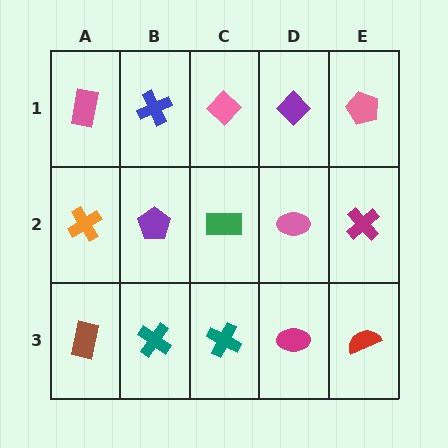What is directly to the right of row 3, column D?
A red semicircle.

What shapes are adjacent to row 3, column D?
A pink ellipse (row 2, column D), a teal cross (row 3, column C), a red semicircle (row 3, column E).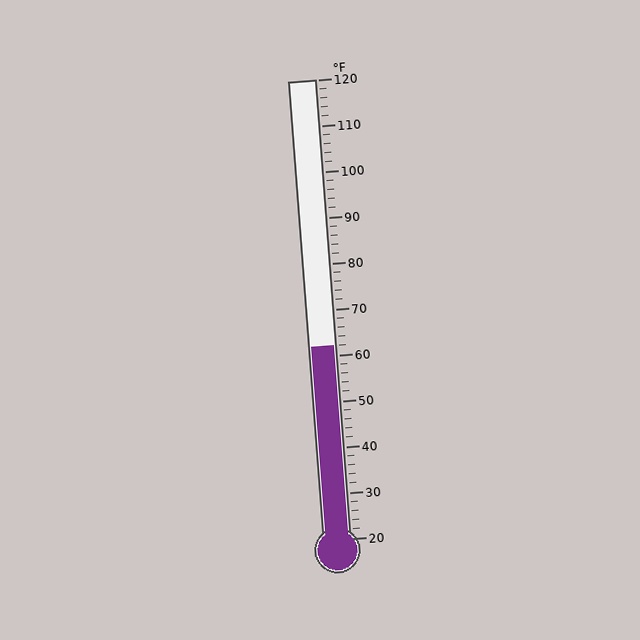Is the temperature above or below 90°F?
The temperature is below 90°F.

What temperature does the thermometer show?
The thermometer shows approximately 62°F.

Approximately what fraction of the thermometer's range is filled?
The thermometer is filled to approximately 40% of its range.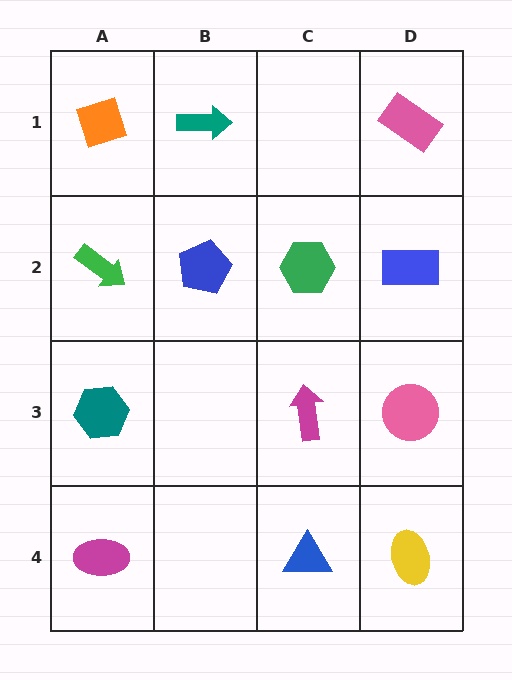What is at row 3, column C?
A magenta arrow.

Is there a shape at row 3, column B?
No, that cell is empty.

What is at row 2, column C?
A green hexagon.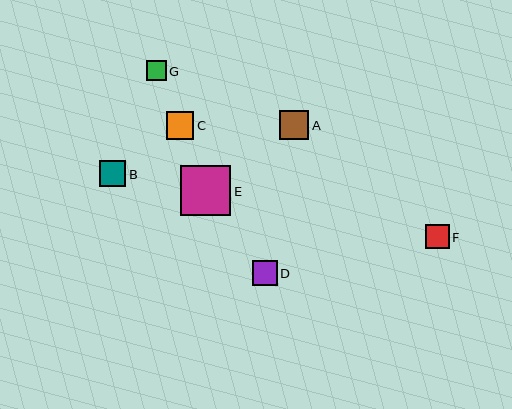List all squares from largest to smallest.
From largest to smallest: E, A, C, B, D, F, G.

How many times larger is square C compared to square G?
Square C is approximately 1.4 times the size of square G.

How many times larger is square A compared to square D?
Square A is approximately 1.2 times the size of square D.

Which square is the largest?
Square E is the largest with a size of approximately 51 pixels.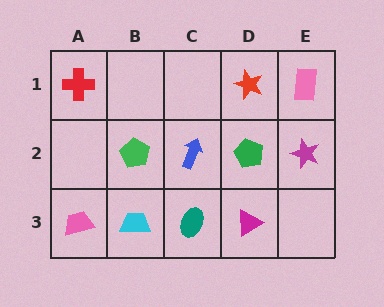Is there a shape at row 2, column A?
No, that cell is empty.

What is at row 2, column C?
A blue arrow.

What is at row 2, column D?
A green pentagon.